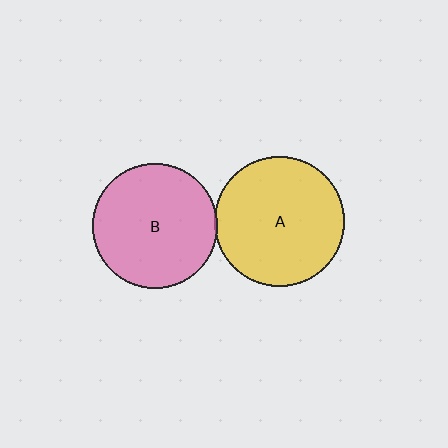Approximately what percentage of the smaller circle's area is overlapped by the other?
Approximately 5%.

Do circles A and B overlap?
Yes.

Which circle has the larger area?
Circle A (yellow).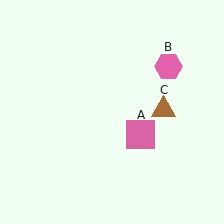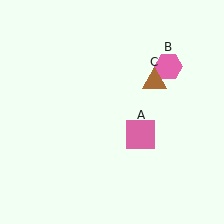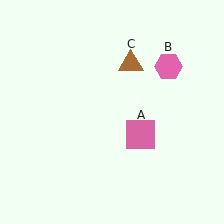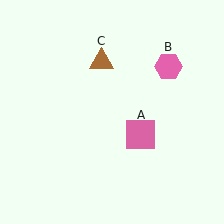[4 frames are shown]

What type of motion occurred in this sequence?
The brown triangle (object C) rotated counterclockwise around the center of the scene.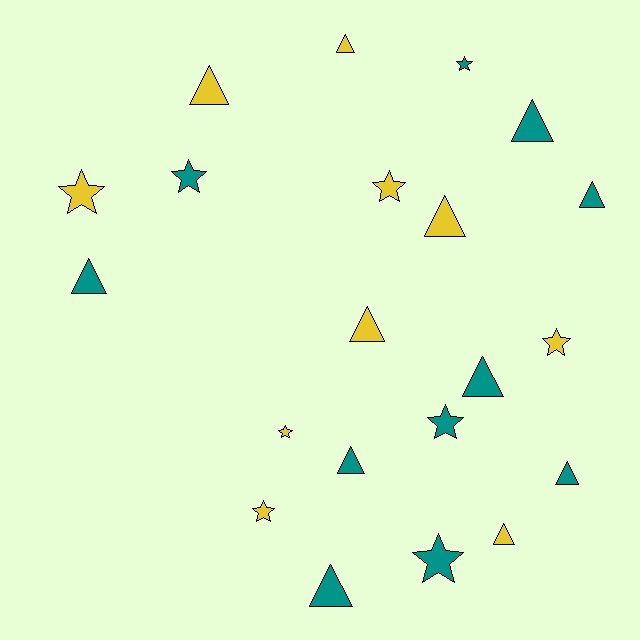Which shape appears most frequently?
Triangle, with 12 objects.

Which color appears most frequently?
Teal, with 11 objects.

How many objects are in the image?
There are 21 objects.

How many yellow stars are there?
There are 5 yellow stars.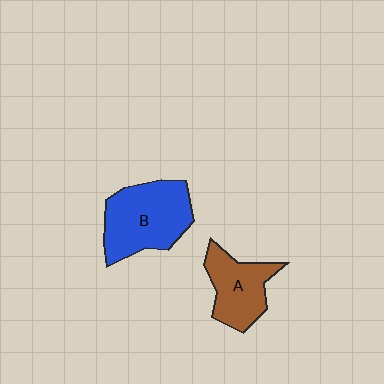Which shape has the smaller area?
Shape A (brown).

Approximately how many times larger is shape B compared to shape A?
Approximately 1.4 times.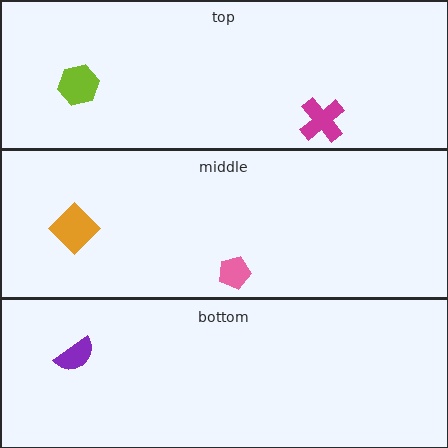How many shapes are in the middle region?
2.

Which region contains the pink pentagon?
The middle region.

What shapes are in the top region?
The lime hexagon, the magenta cross.